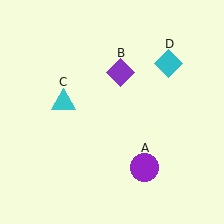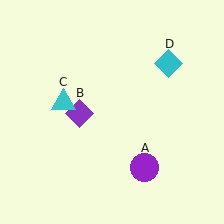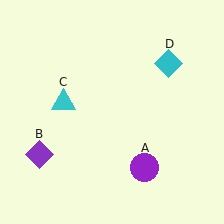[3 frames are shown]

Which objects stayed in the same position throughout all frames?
Purple circle (object A) and cyan triangle (object C) and cyan diamond (object D) remained stationary.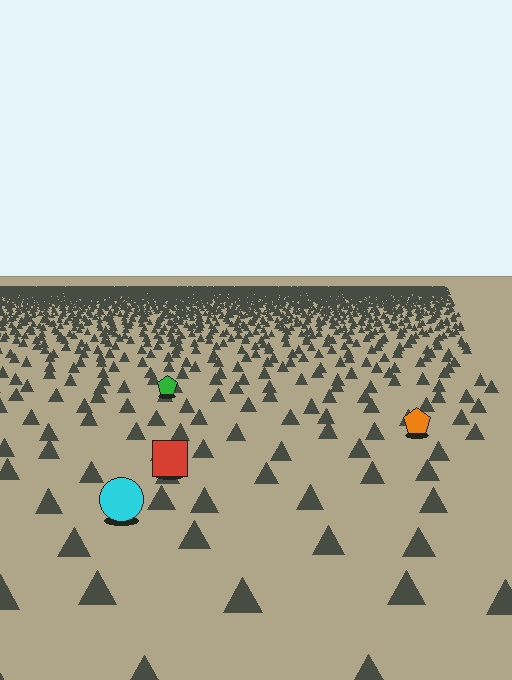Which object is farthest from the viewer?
The green pentagon is farthest from the viewer. It appears smaller and the ground texture around it is denser.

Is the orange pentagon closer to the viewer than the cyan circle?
No. The cyan circle is closer — you can tell from the texture gradient: the ground texture is coarser near it.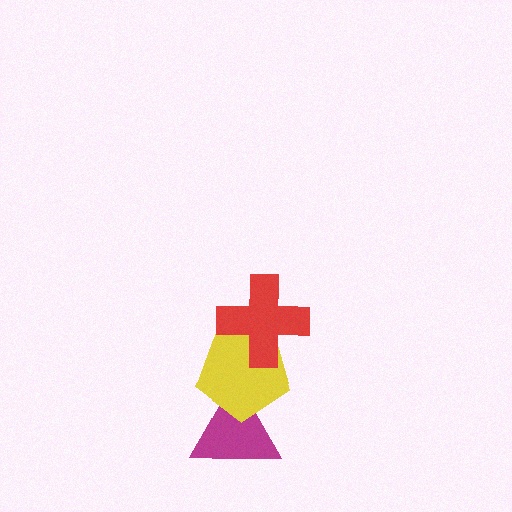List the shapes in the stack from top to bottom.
From top to bottom: the red cross, the yellow pentagon, the magenta triangle.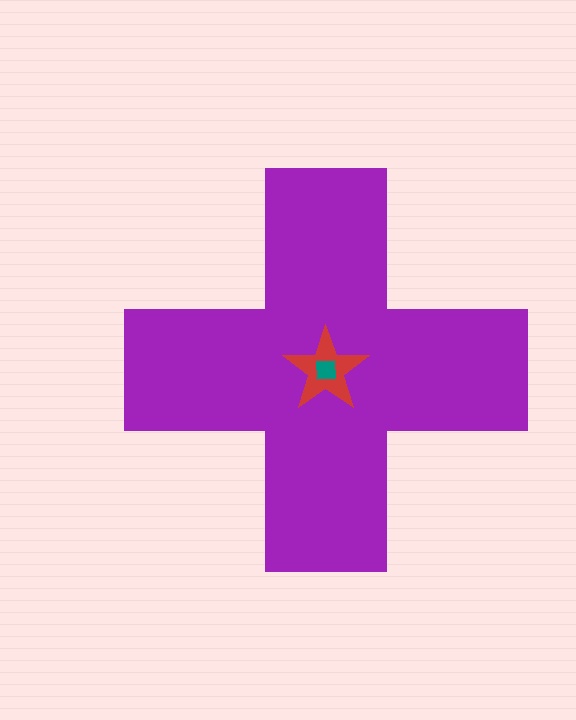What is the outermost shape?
The purple cross.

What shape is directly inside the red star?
The teal square.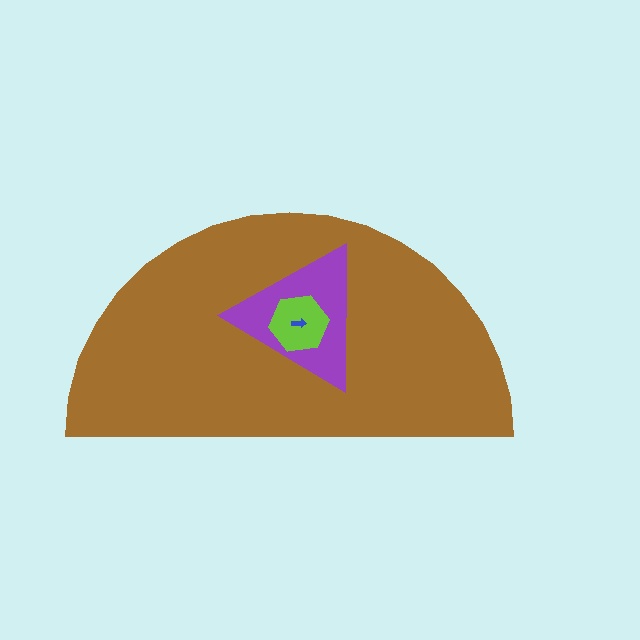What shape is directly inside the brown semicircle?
The purple triangle.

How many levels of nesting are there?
4.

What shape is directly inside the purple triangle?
The lime hexagon.